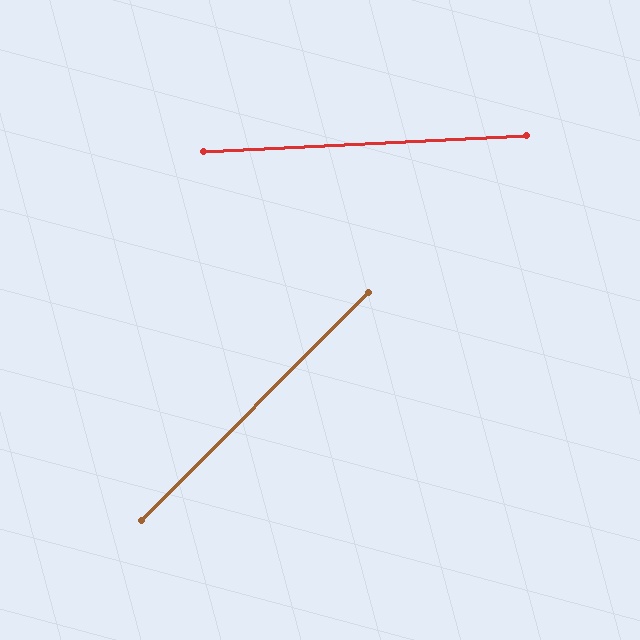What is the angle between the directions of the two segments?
Approximately 42 degrees.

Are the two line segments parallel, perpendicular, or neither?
Neither parallel nor perpendicular — they differ by about 42°.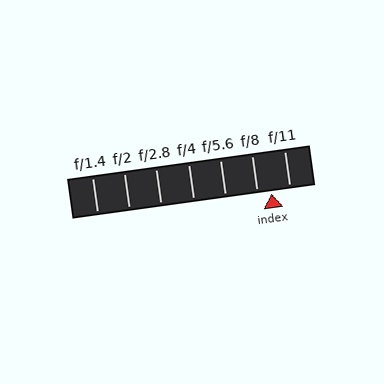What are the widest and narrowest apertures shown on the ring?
The widest aperture shown is f/1.4 and the narrowest is f/11.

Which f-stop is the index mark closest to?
The index mark is closest to f/8.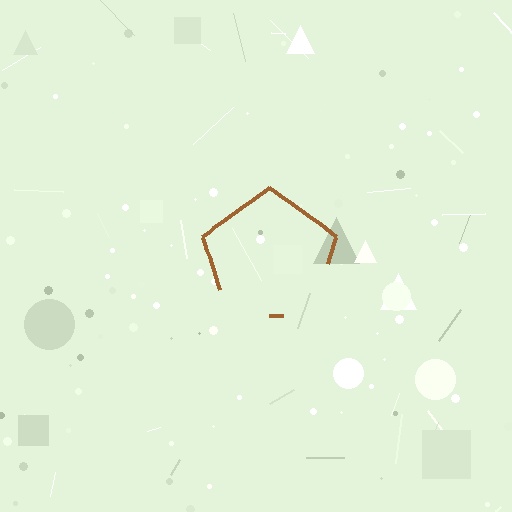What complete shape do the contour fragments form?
The contour fragments form a pentagon.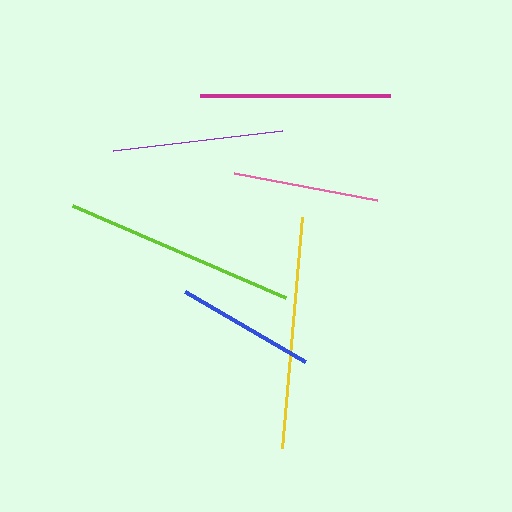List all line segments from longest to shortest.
From longest to shortest: yellow, lime, magenta, purple, pink, blue.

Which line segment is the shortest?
The blue line is the shortest at approximately 139 pixels.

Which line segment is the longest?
The yellow line is the longest at approximately 232 pixels.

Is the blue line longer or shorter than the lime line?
The lime line is longer than the blue line.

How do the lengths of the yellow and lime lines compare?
The yellow and lime lines are approximately the same length.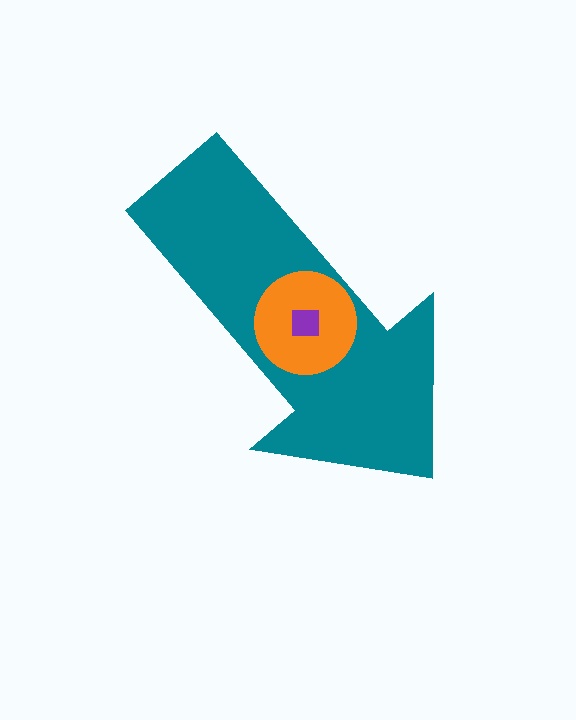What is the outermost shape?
The teal arrow.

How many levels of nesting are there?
3.